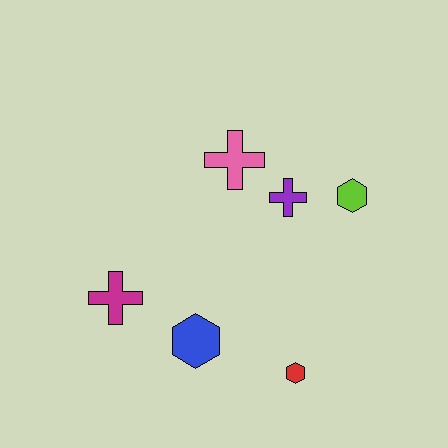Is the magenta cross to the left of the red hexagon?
Yes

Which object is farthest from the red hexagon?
The pink cross is farthest from the red hexagon.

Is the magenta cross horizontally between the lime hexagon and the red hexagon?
No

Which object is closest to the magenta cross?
The blue hexagon is closest to the magenta cross.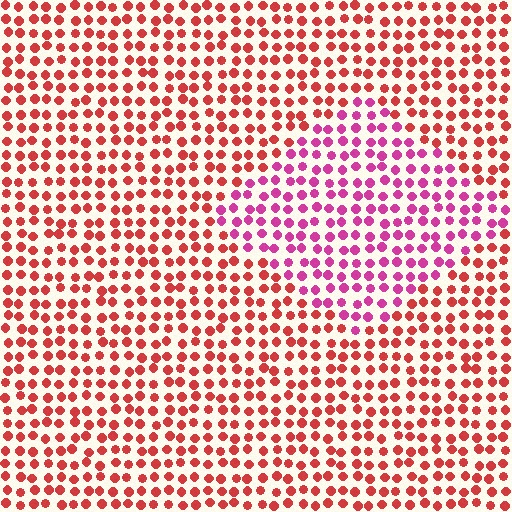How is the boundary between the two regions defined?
The boundary is defined purely by a slight shift in hue (about 39 degrees). Spacing, size, and orientation are identical on both sides.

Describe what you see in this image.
The image is filled with small red elements in a uniform arrangement. A diamond-shaped region is visible where the elements are tinted to a slightly different hue, forming a subtle color boundary.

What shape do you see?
I see a diamond.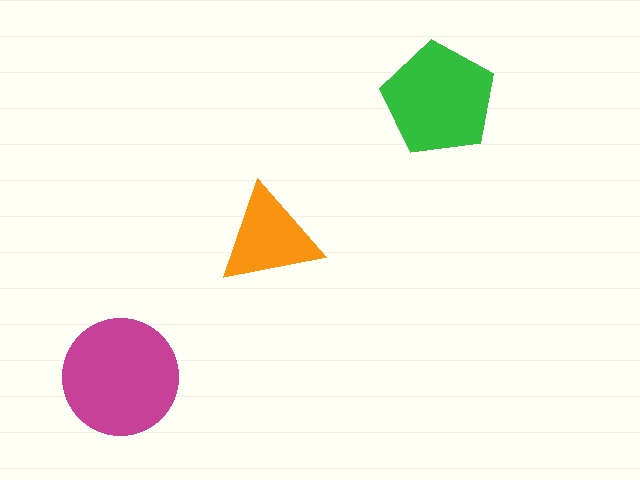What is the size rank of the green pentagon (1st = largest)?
2nd.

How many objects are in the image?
There are 3 objects in the image.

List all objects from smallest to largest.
The orange triangle, the green pentagon, the magenta circle.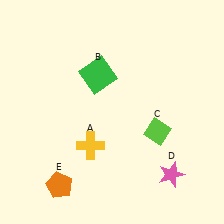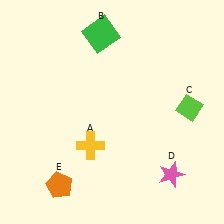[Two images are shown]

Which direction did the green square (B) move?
The green square (B) moved up.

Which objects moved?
The objects that moved are: the green square (B), the lime diamond (C).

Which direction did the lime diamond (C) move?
The lime diamond (C) moved right.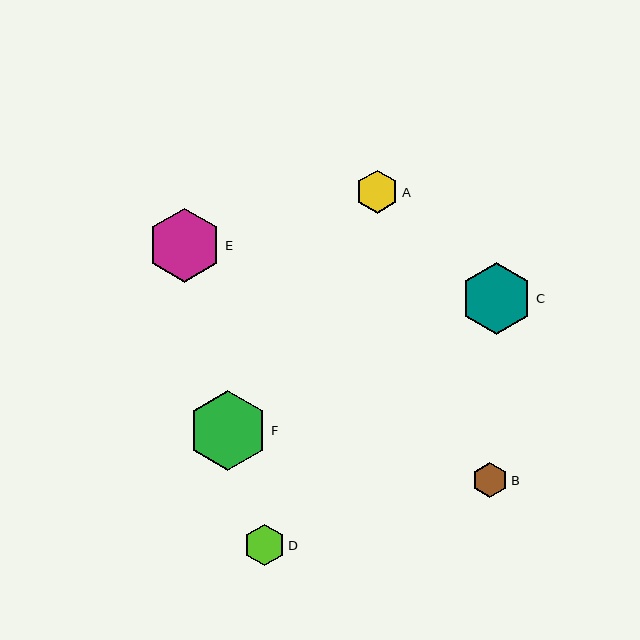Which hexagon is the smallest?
Hexagon B is the smallest with a size of approximately 36 pixels.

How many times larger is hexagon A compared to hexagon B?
Hexagon A is approximately 1.2 times the size of hexagon B.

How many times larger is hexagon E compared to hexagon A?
Hexagon E is approximately 1.7 times the size of hexagon A.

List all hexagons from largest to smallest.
From largest to smallest: F, E, C, A, D, B.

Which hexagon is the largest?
Hexagon F is the largest with a size of approximately 80 pixels.